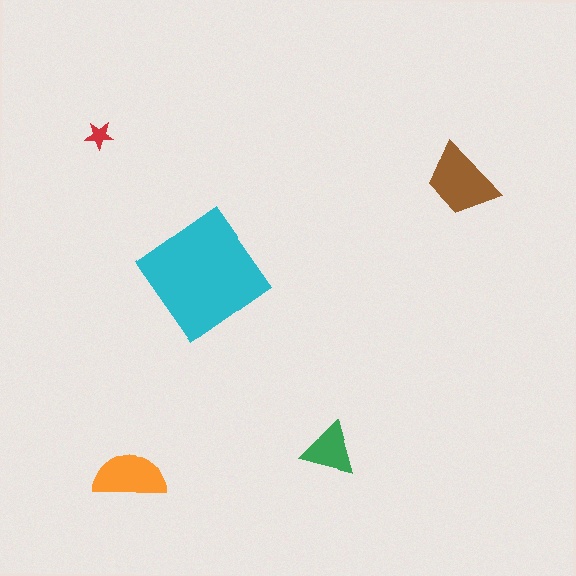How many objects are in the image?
There are 5 objects in the image.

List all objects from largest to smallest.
The cyan diamond, the brown trapezoid, the orange semicircle, the green triangle, the red star.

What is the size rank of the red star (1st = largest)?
5th.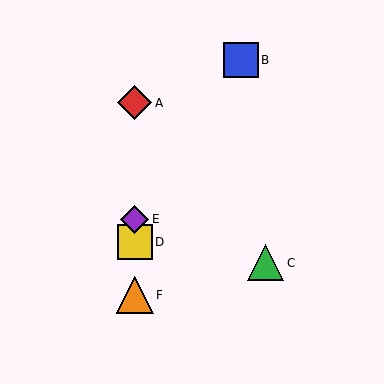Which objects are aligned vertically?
Objects A, D, E, F are aligned vertically.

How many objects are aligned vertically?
4 objects (A, D, E, F) are aligned vertically.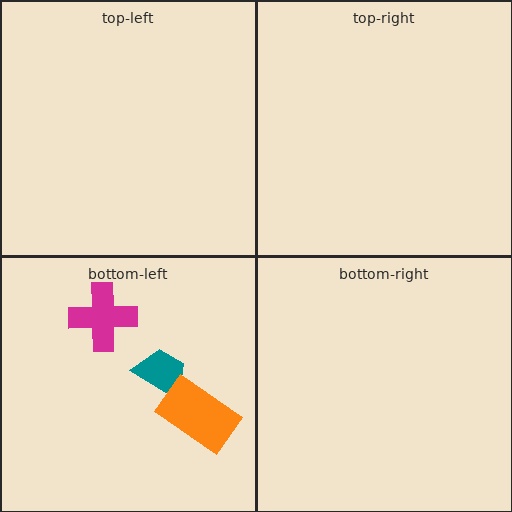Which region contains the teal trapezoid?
The bottom-left region.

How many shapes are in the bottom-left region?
3.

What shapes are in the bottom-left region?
The magenta cross, the teal trapezoid, the orange rectangle.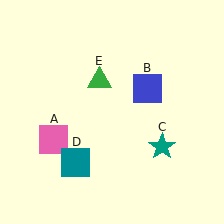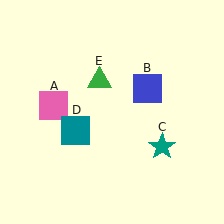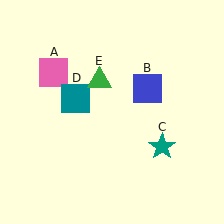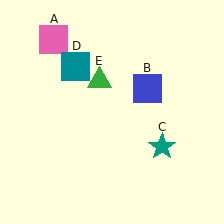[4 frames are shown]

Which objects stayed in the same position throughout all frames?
Blue square (object B) and teal star (object C) and green triangle (object E) remained stationary.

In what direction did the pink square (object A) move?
The pink square (object A) moved up.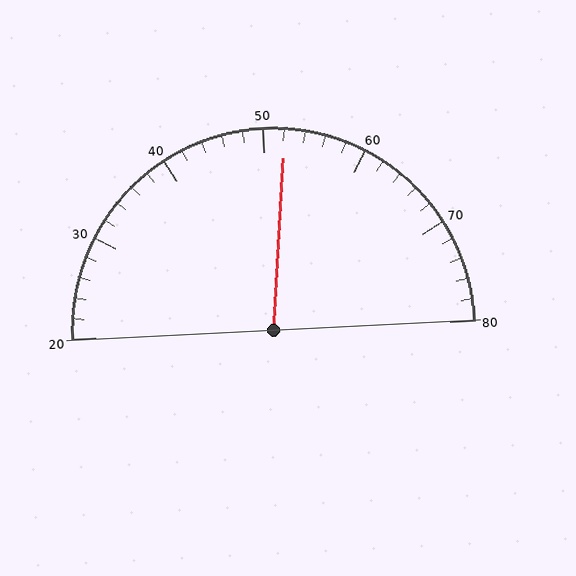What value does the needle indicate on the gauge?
The needle indicates approximately 52.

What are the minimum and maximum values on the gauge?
The gauge ranges from 20 to 80.